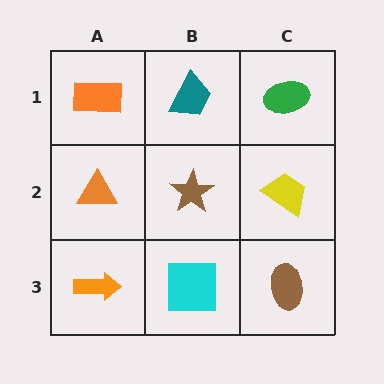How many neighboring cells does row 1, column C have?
2.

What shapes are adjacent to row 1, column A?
An orange triangle (row 2, column A), a teal trapezoid (row 1, column B).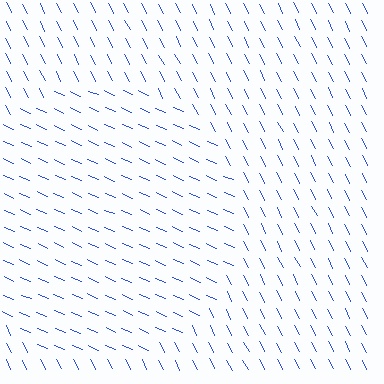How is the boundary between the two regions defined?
The boundary is defined purely by a change in line orientation (approximately 40 degrees difference). All lines are the same color and thickness.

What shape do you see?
I see a circle.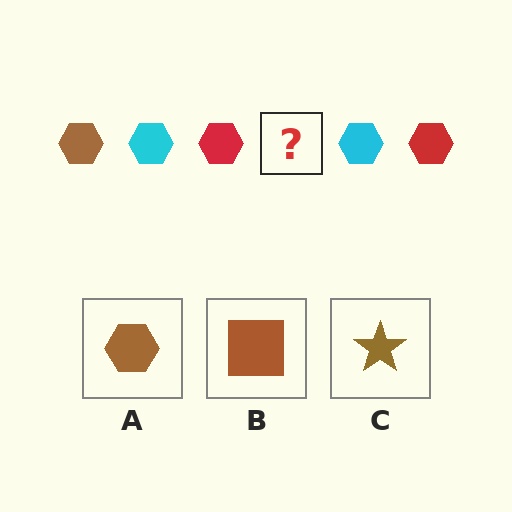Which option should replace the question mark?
Option A.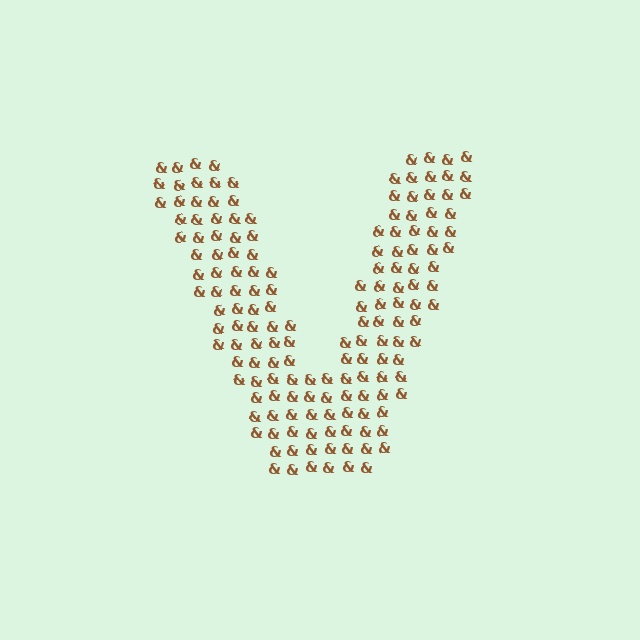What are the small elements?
The small elements are ampersands.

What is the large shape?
The large shape is the letter V.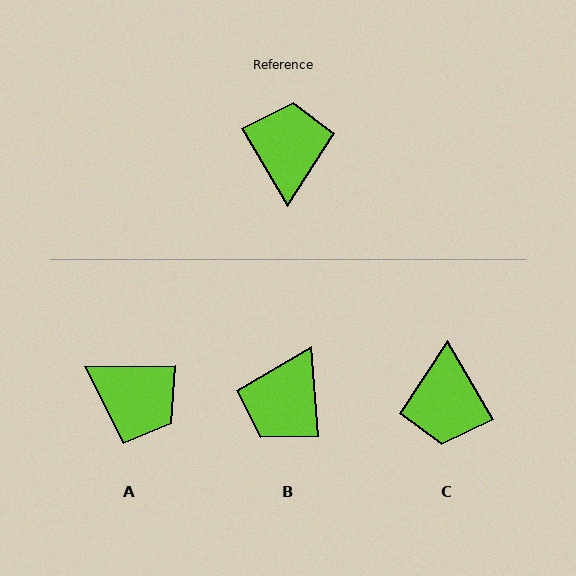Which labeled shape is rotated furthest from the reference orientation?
C, about 180 degrees away.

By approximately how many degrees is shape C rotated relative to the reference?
Approximately 180 degrees counter-clockwise.